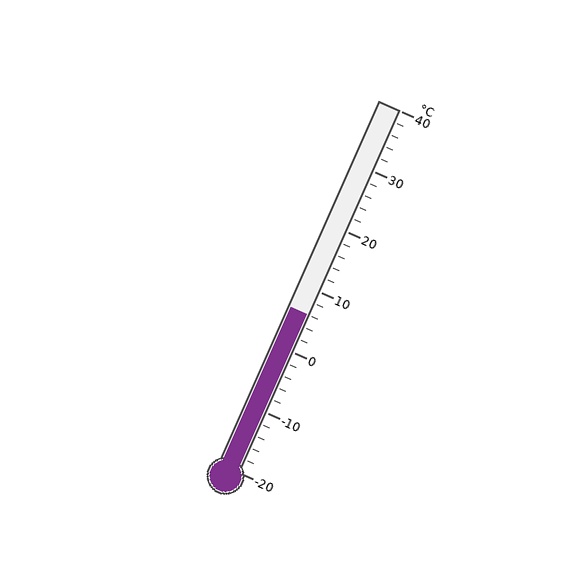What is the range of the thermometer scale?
The thermometer scale ranges from -20°C to 40°C.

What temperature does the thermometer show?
The thermometer shows approximately 6°C.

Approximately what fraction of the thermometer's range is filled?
The thermometer is filled to approximately 45% of its range.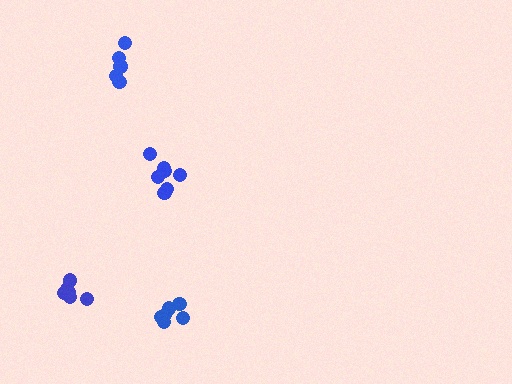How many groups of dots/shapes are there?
There are 4 groups.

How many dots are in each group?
Group 1: 6 dots, Group 2: 7 dots, Group 3: 5 dots, Group 4: 6 dots (24 total).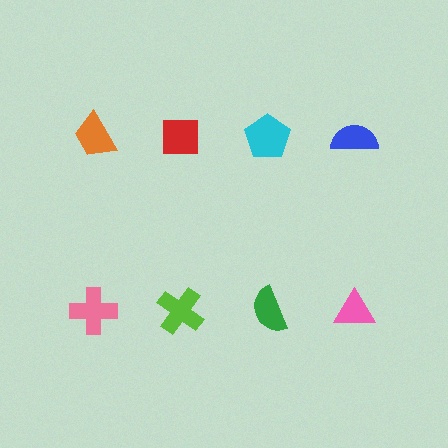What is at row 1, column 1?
An orange trapezoid.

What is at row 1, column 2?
A red square.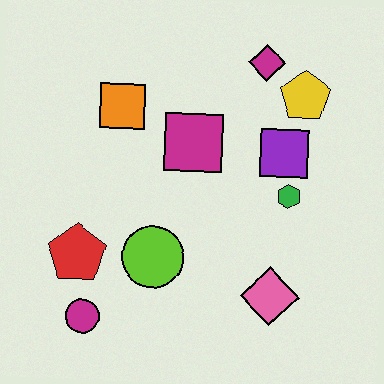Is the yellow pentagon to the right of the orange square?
Yes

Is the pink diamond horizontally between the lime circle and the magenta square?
No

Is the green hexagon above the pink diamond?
Yes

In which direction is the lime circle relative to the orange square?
The lime circle is below the orange square.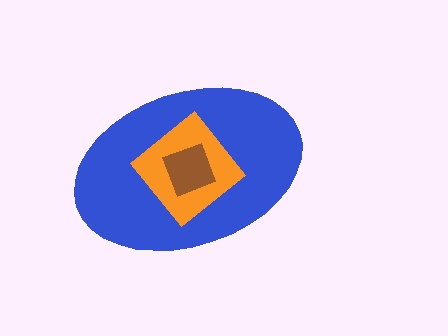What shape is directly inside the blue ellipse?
The orange diamond.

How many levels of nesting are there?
3.